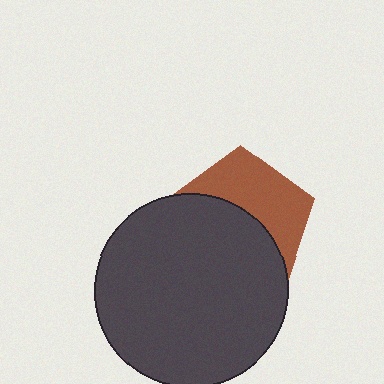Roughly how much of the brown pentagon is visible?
A small part of it is visible (roughly 44%).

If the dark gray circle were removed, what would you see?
You would see the complete brown pentagon.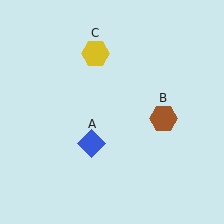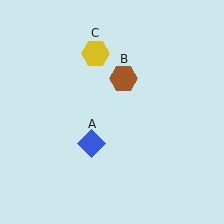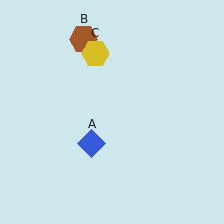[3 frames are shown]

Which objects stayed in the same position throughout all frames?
Blue diamond (object A) and yellow hexagon (object C) remained stationary.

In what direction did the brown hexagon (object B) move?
The brown hexagon (object B) moved up and to the left.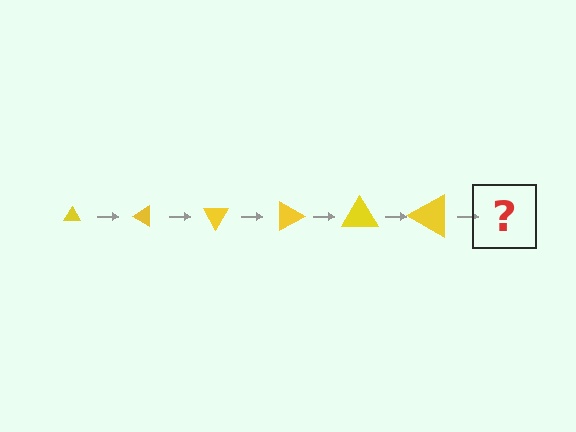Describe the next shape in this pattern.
It should be a triangle, larger than the previous one and rotated 180 degrees from the start.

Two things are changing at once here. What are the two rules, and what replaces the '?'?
The two rules are that the triangle grows larger each step and it rotates 30 degrees each step. The '?' should be a triangle, larger than the previous one and rotated 180 degrees from the start.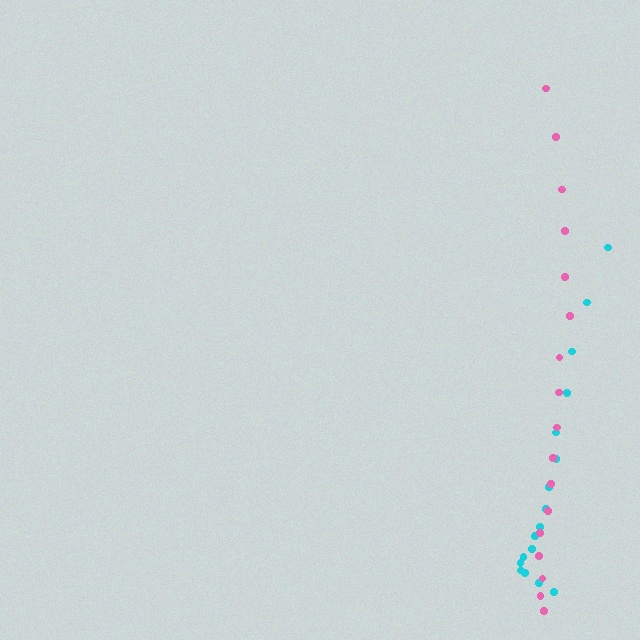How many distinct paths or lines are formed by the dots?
There are 2 distinct paths.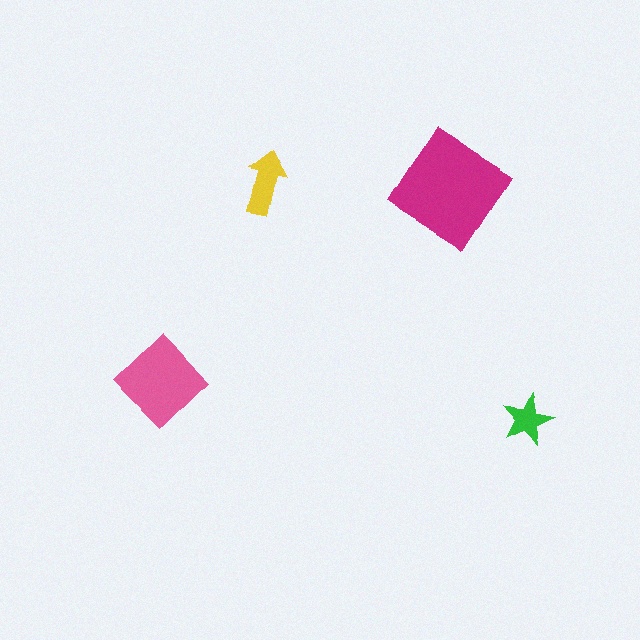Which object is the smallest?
The green star.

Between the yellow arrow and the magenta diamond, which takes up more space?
The magenta diamond.